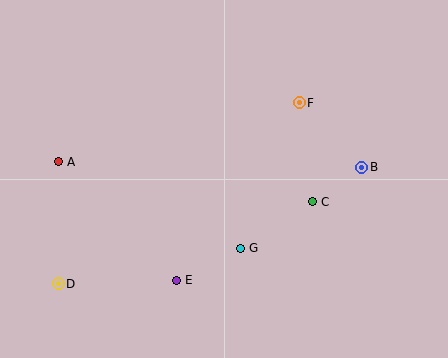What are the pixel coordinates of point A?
Point A is at (59, 162).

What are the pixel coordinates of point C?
Point C is at (313, 202).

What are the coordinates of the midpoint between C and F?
The midpoint between C and F is at (306, 152).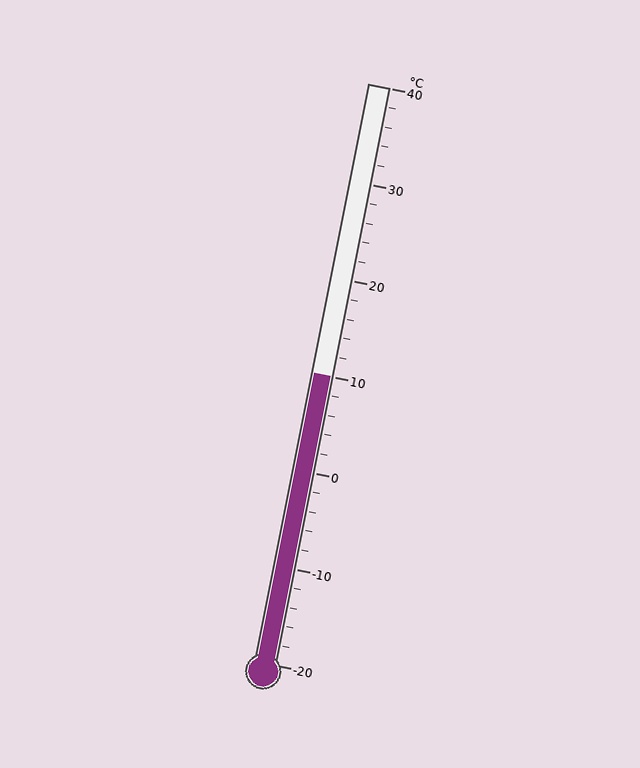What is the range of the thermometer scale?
The thermometer scale ranges from -20°C to 40°C.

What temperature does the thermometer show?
The thermometer shows approximately 10°C.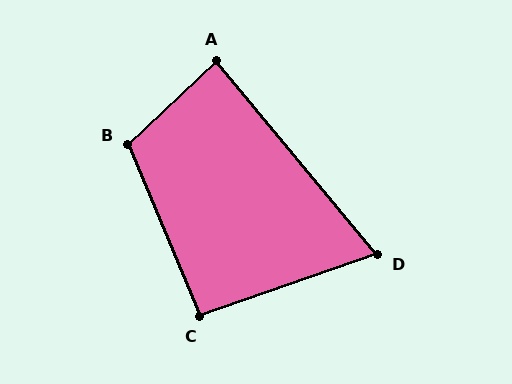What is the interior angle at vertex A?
Approximately 87 degrees (approximately right).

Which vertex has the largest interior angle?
B, at approximately 110 degrees.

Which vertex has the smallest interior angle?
D, at approximately 70 degrees.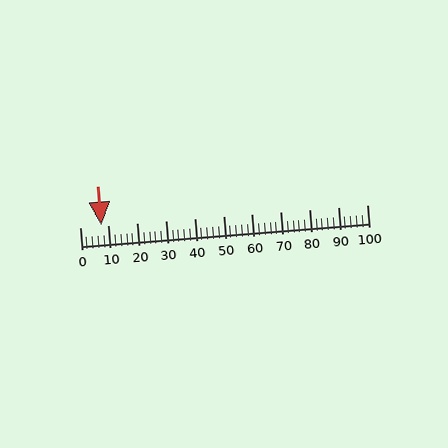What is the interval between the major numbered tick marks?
The major tick marks are spaced 10 units apart.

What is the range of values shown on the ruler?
The ruler shows values from 0 to 100.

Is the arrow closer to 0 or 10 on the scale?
The arrow is closer to 10.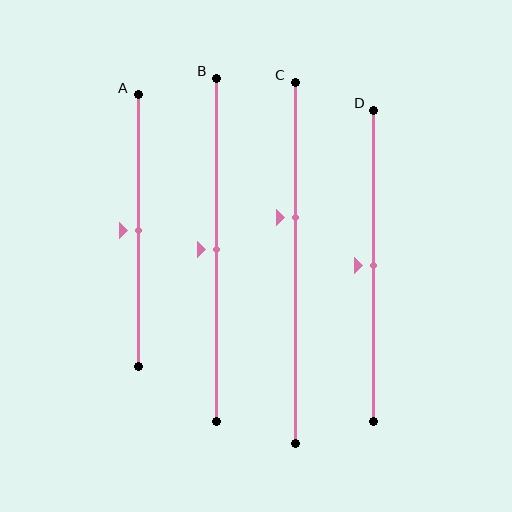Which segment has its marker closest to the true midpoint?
Segment A has its marker closest to the true midpoint.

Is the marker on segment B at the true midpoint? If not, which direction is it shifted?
Yes, the marker on segment B is at the true midpoint.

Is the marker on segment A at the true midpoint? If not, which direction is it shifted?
Yes, the marker on segment A is at the true midpoint.